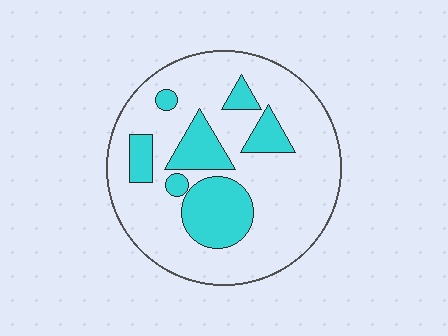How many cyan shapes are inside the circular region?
7.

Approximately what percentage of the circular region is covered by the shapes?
Approximately 25%.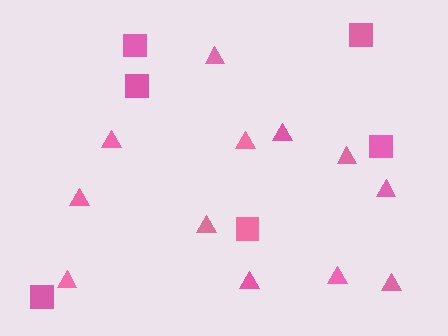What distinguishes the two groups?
There are 2 groups: one group of squares (6) and one group of triangles (12).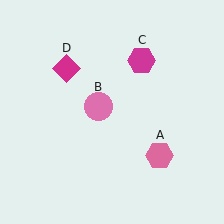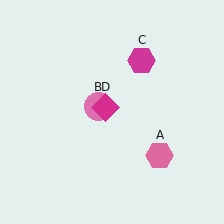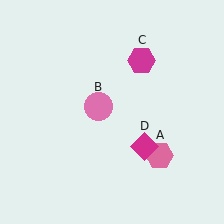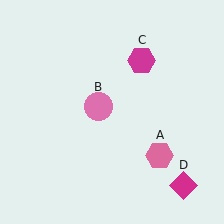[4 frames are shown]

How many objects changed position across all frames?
1 object changed position: magenta diamond (object D).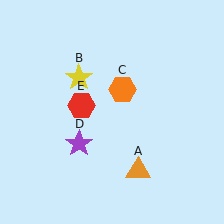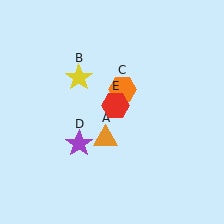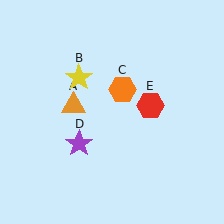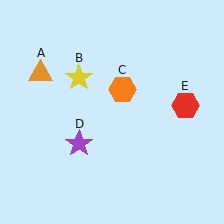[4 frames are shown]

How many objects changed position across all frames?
2 objects changed position: orange triangle (object A), red hexagon (object E).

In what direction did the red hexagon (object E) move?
The red hexagon (object E) moved right.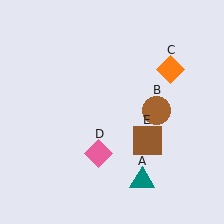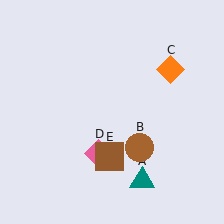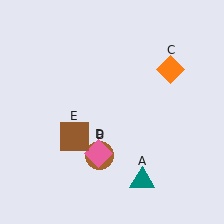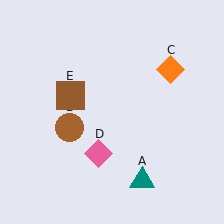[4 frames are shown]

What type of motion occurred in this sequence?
The brown circle (object B), brown square (object E) rotated clockwise around the center of the scene.